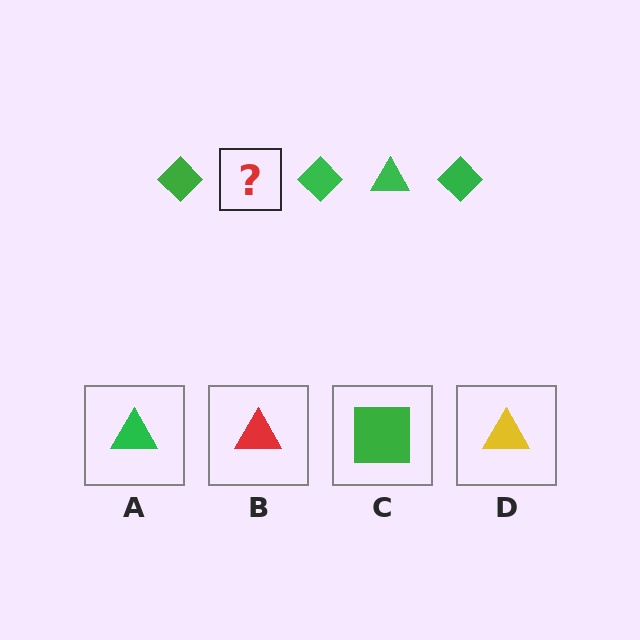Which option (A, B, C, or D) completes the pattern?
A.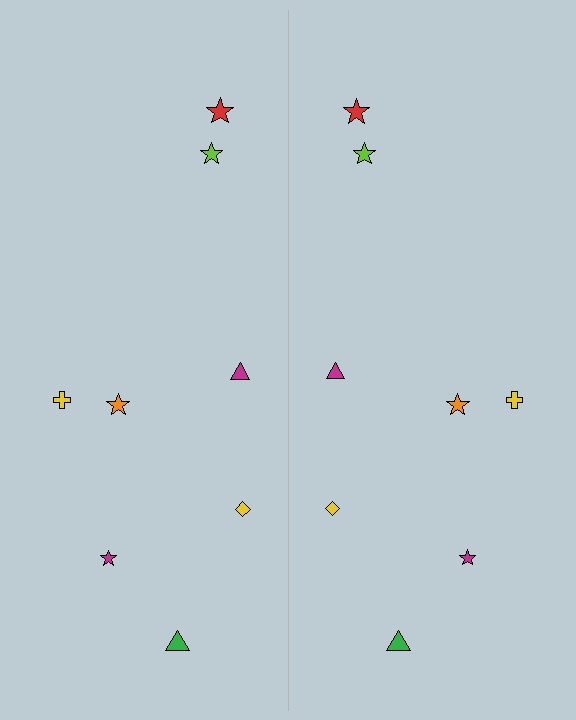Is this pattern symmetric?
Yes, this pattern has bilateral (reflection) symmetry.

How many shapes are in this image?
There are 16 shapes in this image.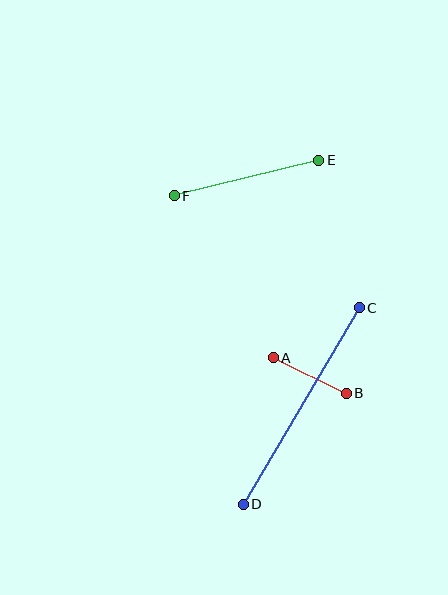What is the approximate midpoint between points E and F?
The midpoint is at approximately (246, 178) pixels.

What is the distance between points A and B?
The distance is approximately 81 pixels.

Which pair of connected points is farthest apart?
Points C and D are farthest apart.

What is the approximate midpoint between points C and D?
The midpoint is at approximately (301, 406) pixels.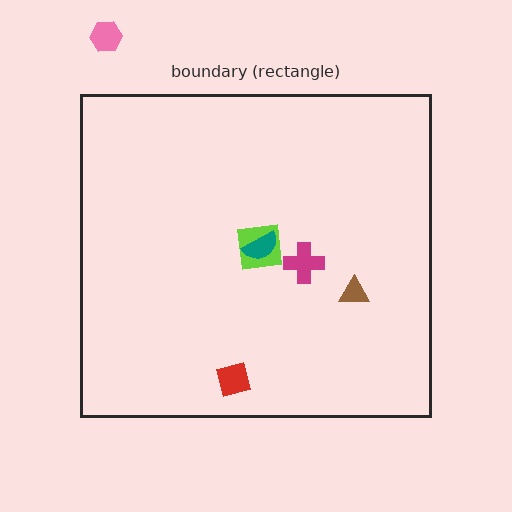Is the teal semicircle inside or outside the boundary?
Inside.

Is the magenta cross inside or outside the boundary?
Inside.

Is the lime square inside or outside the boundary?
Inside.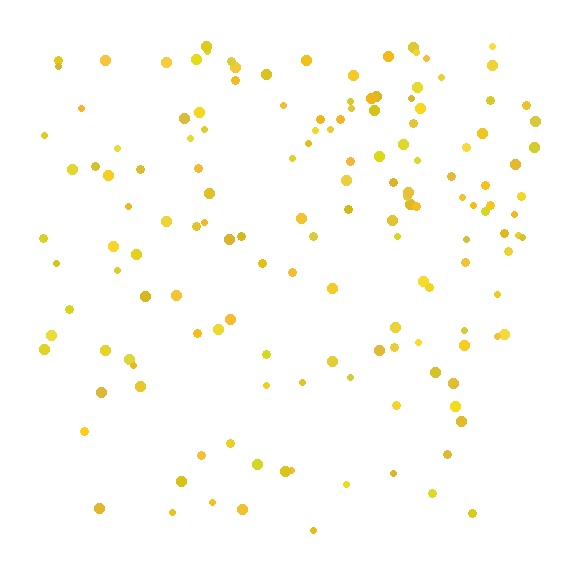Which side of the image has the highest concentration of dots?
The top.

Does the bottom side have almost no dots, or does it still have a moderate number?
Still a moderate number, just noticeably fewer than the top.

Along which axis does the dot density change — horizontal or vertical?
Vertical.